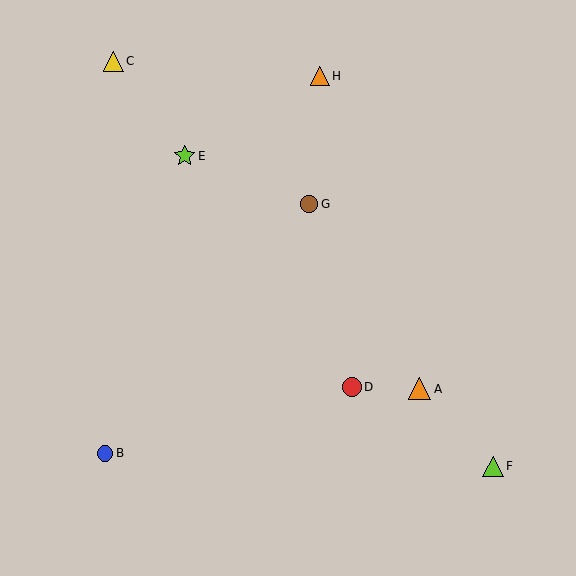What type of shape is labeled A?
Shape A is an orange triangle.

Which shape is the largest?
The orange triangle (labeled A) is the largest.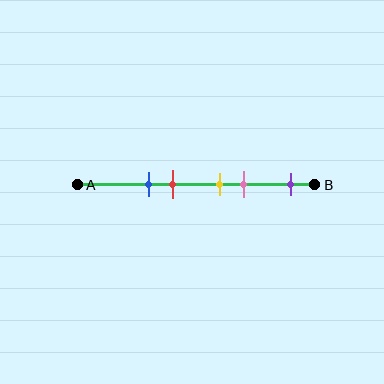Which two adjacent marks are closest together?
The yellow and pink marks are the closest adjacent pair.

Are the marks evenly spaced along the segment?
No, the marks are not evenly spaced.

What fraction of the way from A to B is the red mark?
The red mark is approximately 40% (0.4) of the way from A to B.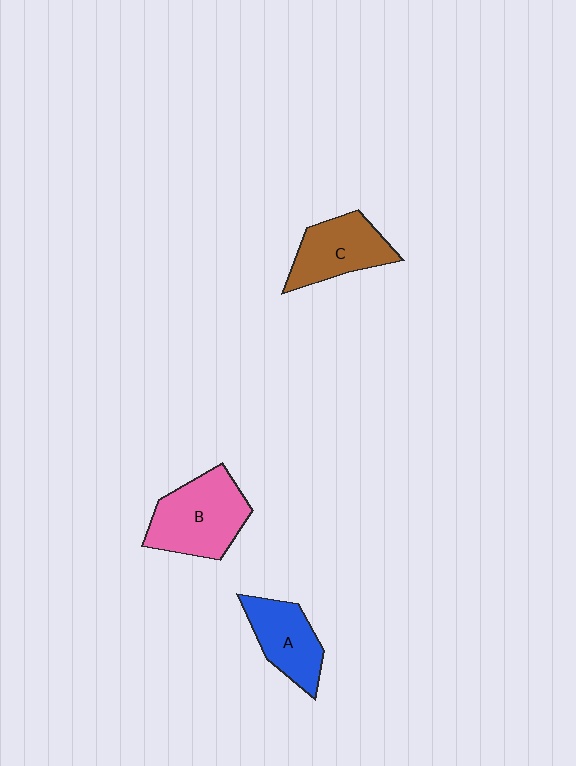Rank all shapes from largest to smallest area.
From largest to smallest: B (pink), C (brown), A (blue).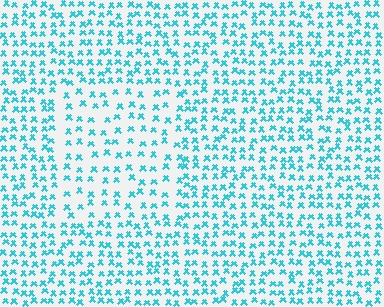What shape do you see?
I see a rectangle.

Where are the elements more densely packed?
The elements are more densely packed outside the rectangle boundary.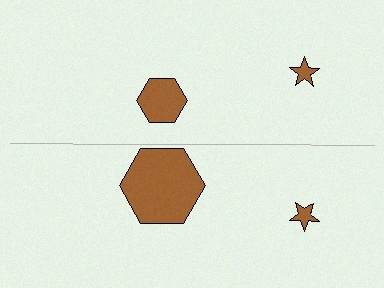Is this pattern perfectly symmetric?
No, the pattern is not perfectly symmetric. The brown hexagon on the bottom side has a different size than its mirror counterpart.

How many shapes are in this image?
There are 4 shapes in this image.